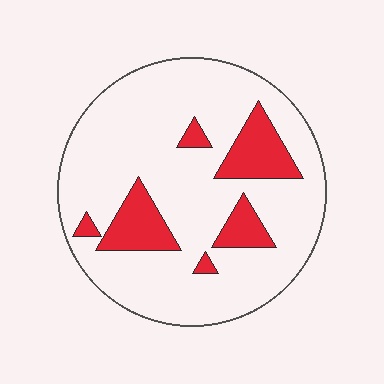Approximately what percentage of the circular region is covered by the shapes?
Approximately 20%.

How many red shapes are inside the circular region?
6.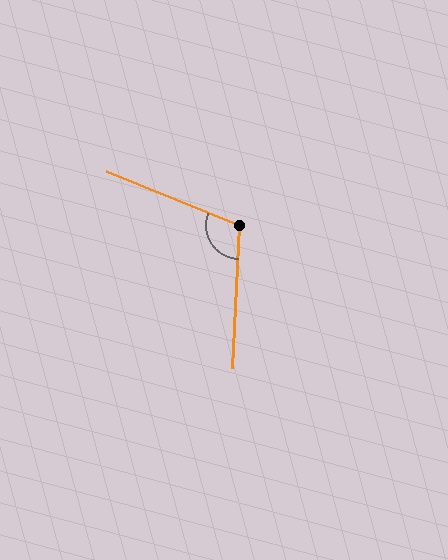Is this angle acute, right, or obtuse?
It is obtuse.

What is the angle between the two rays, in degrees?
Approximately 109 degrees.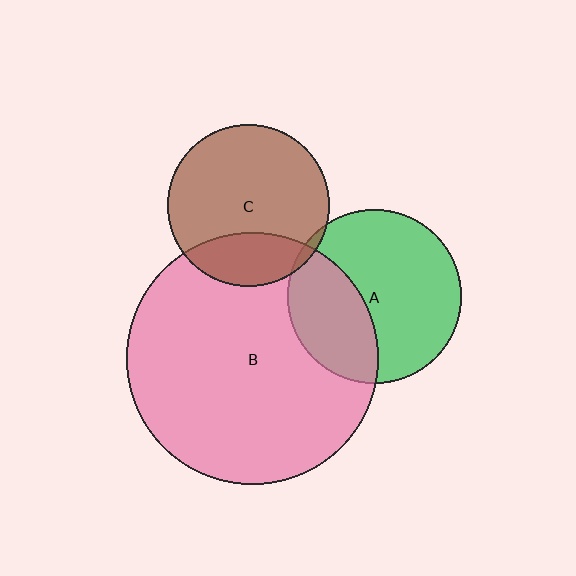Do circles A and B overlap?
Yes.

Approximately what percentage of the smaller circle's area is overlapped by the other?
Approximately 35%.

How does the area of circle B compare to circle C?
Approximately 2.4 times.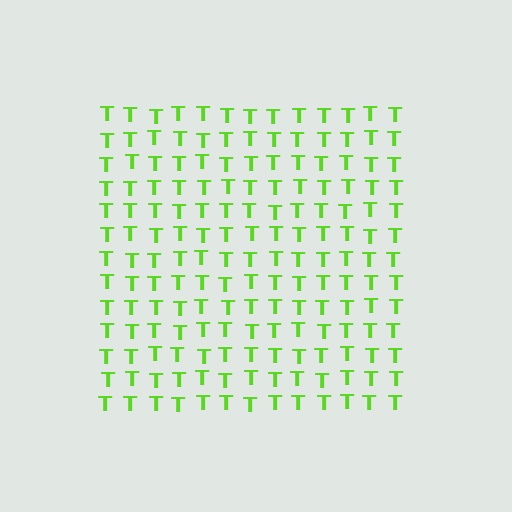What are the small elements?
The small elements are letter T's.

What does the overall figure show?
The overall figure shows a square.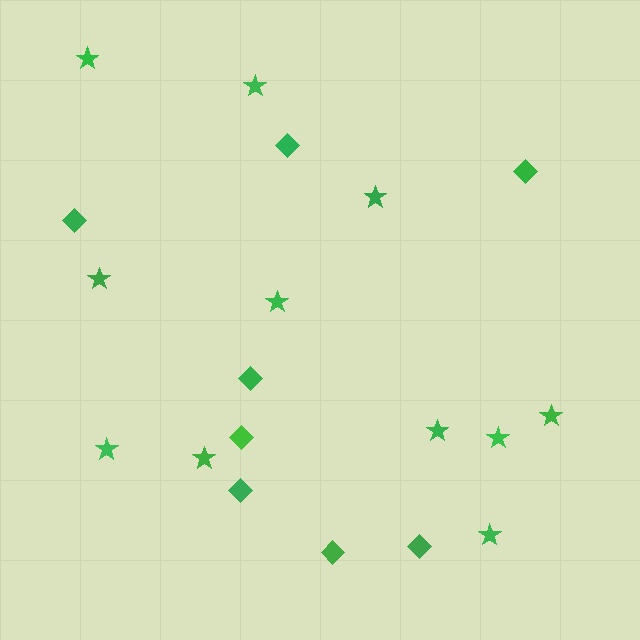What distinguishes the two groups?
There are 2 groups: one group of diamonds (8) and one group of stars (11).